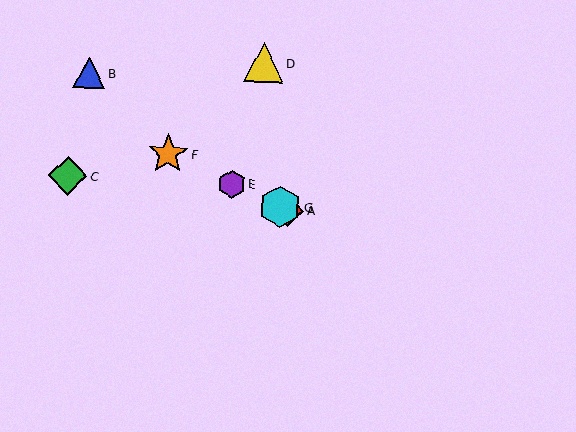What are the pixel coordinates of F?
Object F is at (168, 154).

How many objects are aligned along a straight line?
4 objects (A, E, F, G) are aligned along a straight line.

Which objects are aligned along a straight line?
Objects A, E, F, G are aligned along a straight line.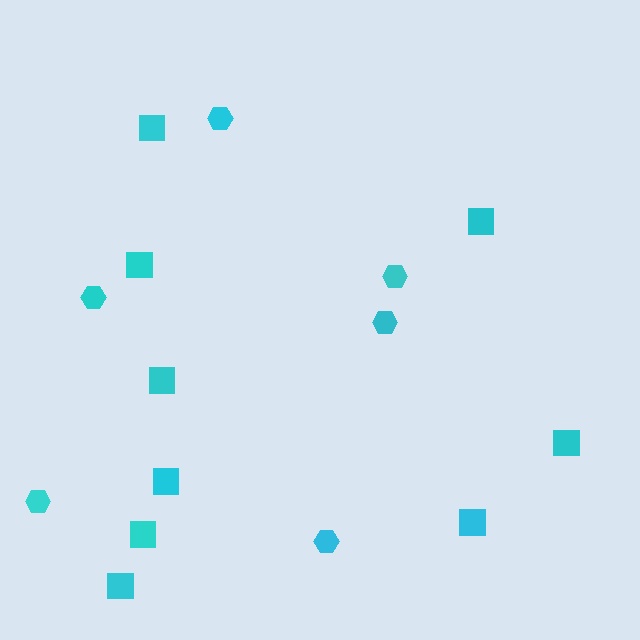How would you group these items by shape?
There are 2 groups: one group of squares (9) and one group of hexagons (6).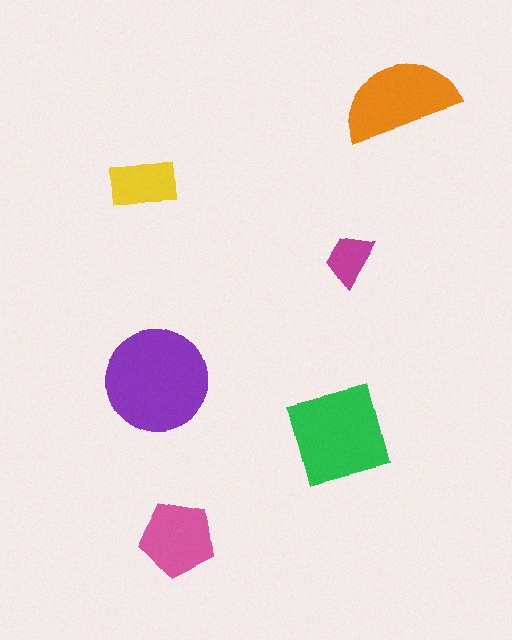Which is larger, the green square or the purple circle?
The purple circle.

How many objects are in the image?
There are 6 objects in the image.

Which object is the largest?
The purple circle.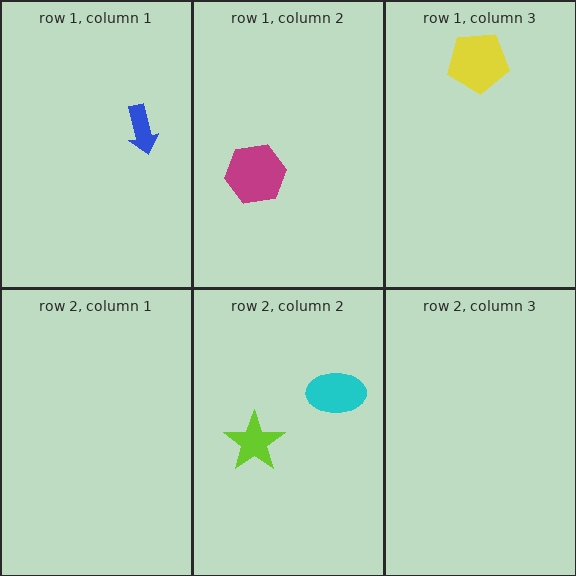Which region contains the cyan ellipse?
The row 2, column 2 region.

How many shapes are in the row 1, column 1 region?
1.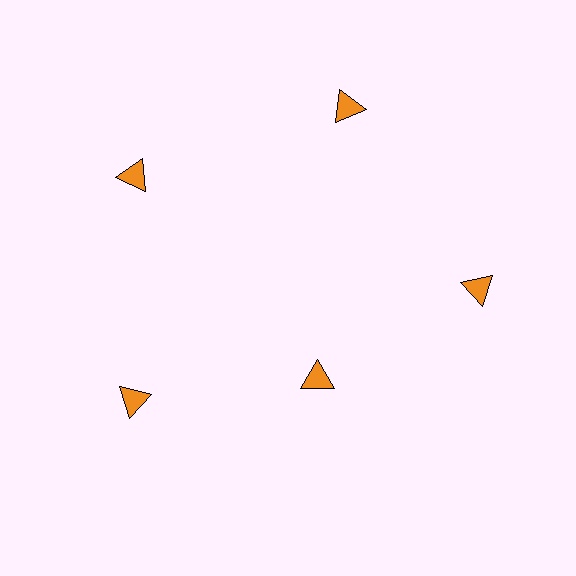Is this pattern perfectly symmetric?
No. The 5 orange triangles are arranged in a ring, but one element near the 5 o'clock position is pulled inward toward the center, breaking the 5-fold rotational symmetry.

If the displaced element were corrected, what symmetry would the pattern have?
It would have 5-fold rotational symmetry — the pattern would map onto itself every 72 degrees.